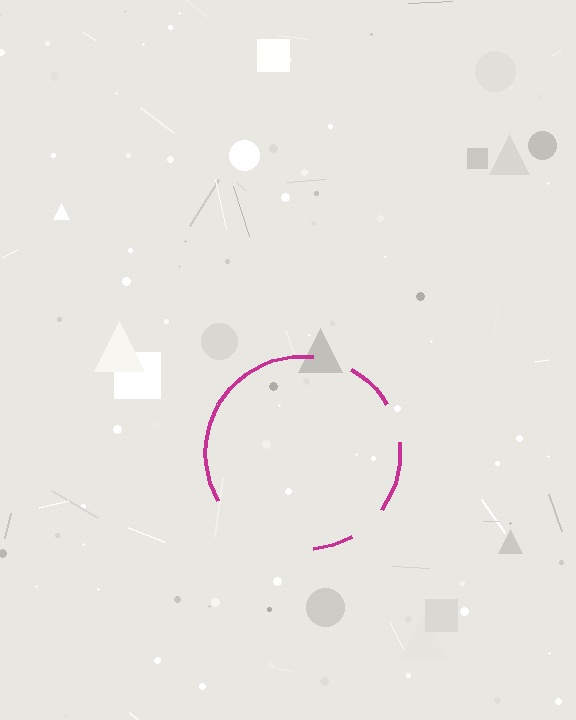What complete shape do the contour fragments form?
The contour fragments form a circle.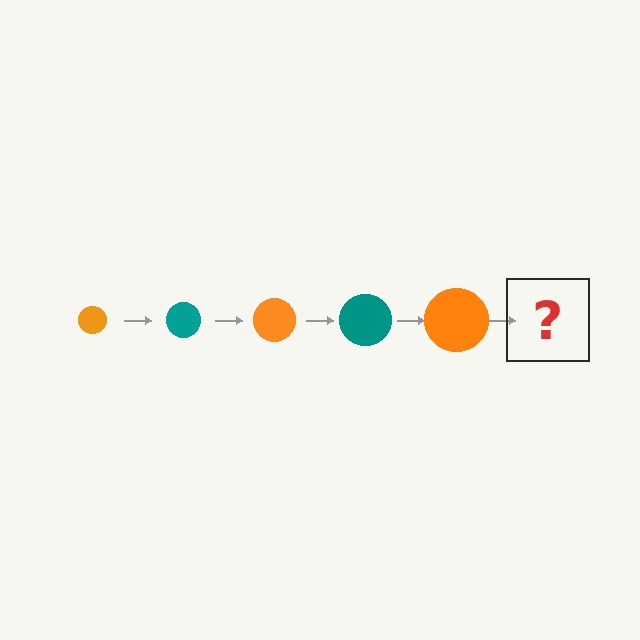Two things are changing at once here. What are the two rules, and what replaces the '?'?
The two rules are that the circle grows larger each step and the color cycles through orange and teal. The '?' should be a teal circle, larger than the previous one.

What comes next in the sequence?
The next element should be a teal circle, larger than the previous one.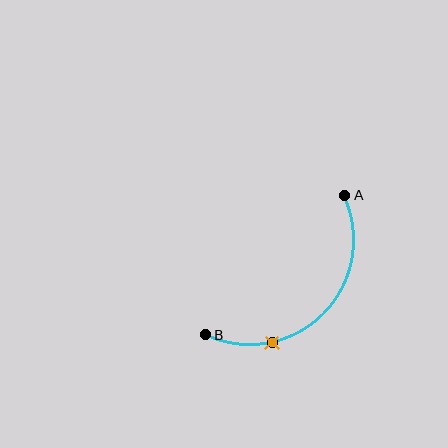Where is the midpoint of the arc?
The arc midpoint is the point on the curve farthest from the straight line joining A and B. It sits below and to the right of that line.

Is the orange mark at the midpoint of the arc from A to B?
No. The orange mark lies on the arc but is closer to endpoint B. The arc midpoint would be at the point on the curve equidistant along the arc from both A and B.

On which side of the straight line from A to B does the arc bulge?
The arc bulges below and to the right of the straight line connecting A and B.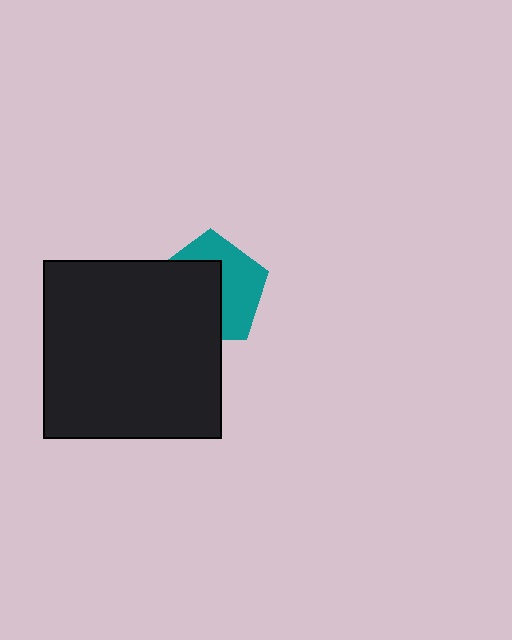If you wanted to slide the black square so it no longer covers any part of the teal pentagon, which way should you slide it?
Slide it toward the lower-left — that is the most direct way to separate the two shapes.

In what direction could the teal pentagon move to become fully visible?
The teal pentagon could move toward the upper-right. That would shift it out from behind the black square entirely.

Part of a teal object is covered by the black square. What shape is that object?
It is a pentagon.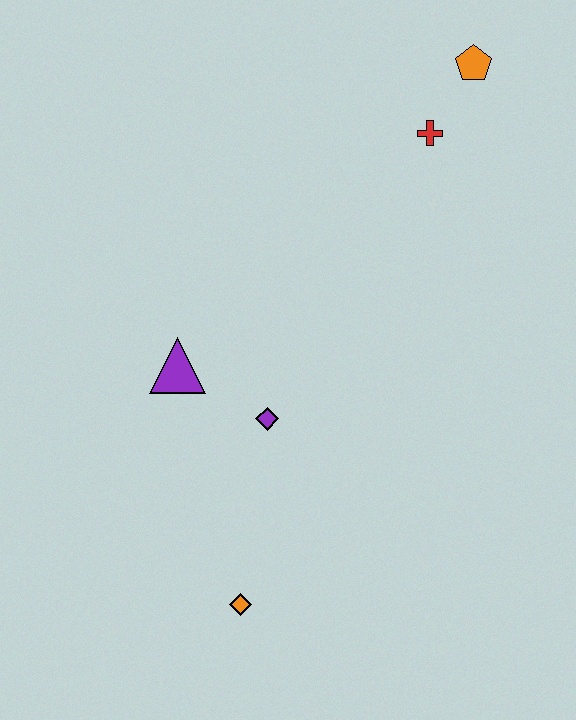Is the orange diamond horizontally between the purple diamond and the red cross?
No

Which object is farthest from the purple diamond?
The orange pentagon is farthest from the purple diamond.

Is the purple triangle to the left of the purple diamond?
Yes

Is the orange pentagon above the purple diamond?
Yes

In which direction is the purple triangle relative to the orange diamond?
The purple triangle is above the orange diamond.